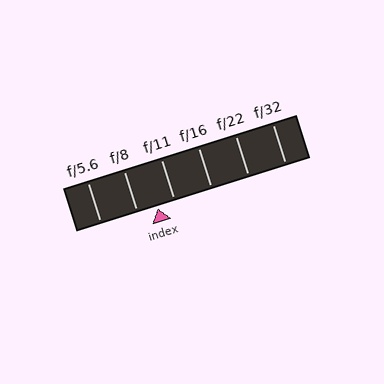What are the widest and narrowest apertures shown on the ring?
The widest aperture shown is f/5.6 and the narrowest is f/32.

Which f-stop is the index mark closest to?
The index mark is closest to f/11.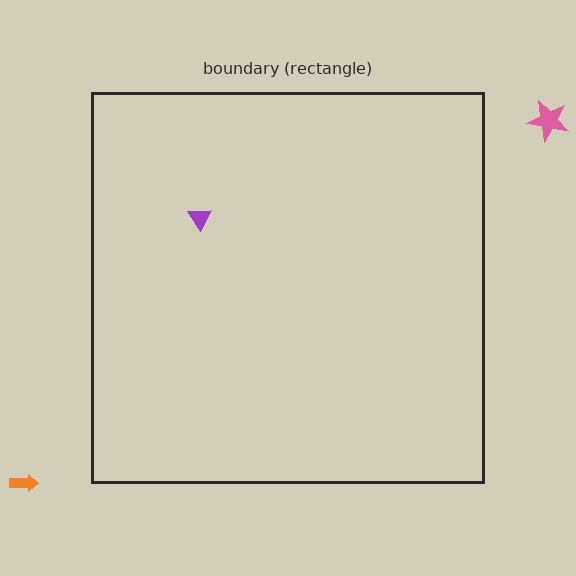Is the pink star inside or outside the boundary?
Outside.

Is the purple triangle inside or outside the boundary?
Inside.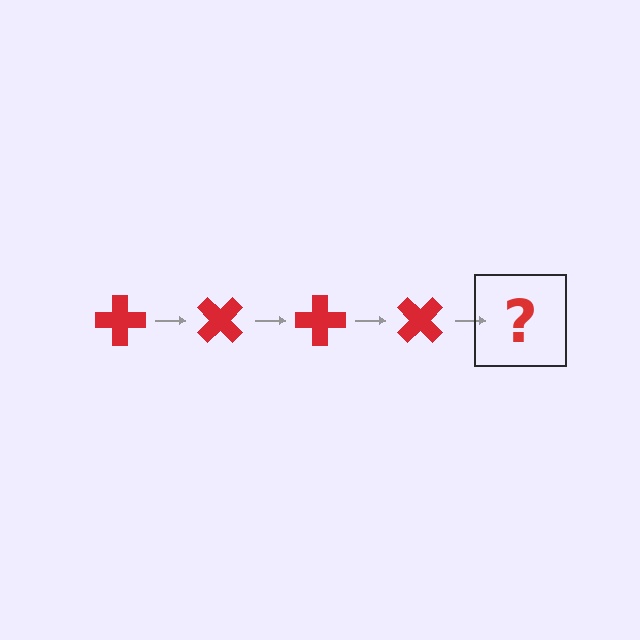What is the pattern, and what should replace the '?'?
The pattern is that the cross rotates 45 degrees each step. The '?' should be a red cross rotated 180 degrees.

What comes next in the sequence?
The next element should be a red cross rotated 180 degrees.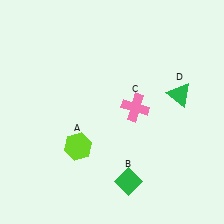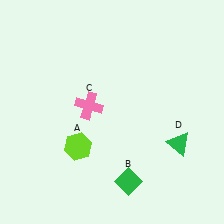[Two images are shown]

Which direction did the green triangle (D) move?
The green triangle (D) moved down.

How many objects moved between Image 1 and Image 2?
2 objects moved between the two images.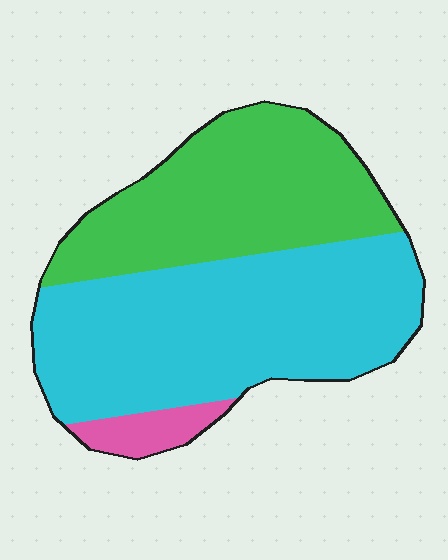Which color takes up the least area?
Pink, at roughly 5%.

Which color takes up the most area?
Cyan, at roughly 55%.